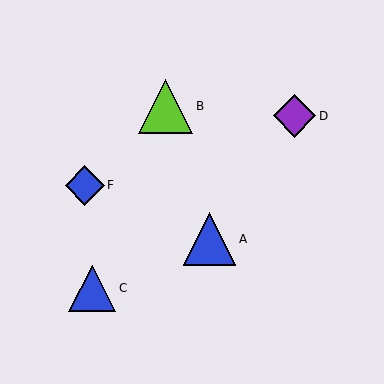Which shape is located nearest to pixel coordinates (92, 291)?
The blue triangle (labeled C) at (92, 288) is nearest to that location.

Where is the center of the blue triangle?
The center of the blue triangle is at (210, 239).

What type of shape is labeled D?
Shape D is a purple diamond.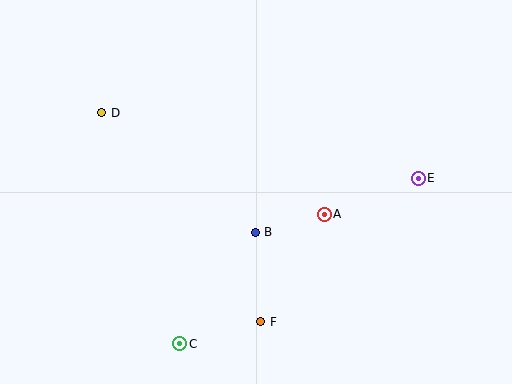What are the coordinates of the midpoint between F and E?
The midpoint between F and E is at (339, 250).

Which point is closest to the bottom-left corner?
Point C is closest to the bottom-left corner.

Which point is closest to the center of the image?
Point B at (255, 232) is closest to the center.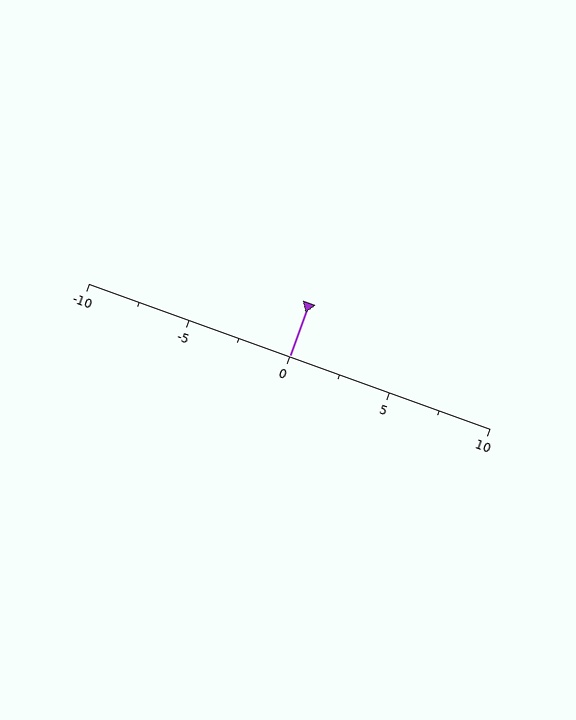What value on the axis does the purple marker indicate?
The marker indicates approximately 0.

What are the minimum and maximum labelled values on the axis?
The axis runs from -10 to 10.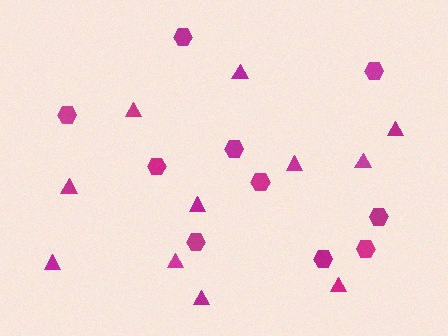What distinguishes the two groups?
There are 2 groups: one group of triangles (11) and one group of hexagons (10).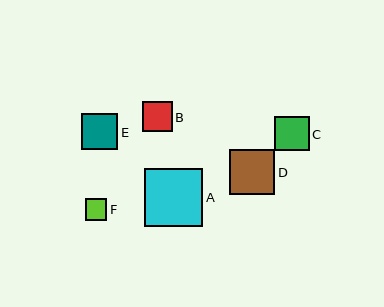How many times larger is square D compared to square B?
Square D is approximately 1.5 times the size of square B.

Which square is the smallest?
Square F is the smallest with a size of approximately 22 pixels.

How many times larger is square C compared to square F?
Square C is approximately 1.6 times the size of square F.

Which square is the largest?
Square A is the largest with a size of approximately 58 pixels.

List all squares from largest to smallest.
From largest to smallest: A, D, E, C, B, F.